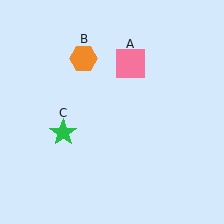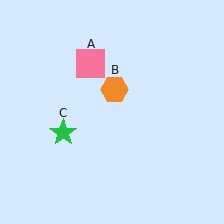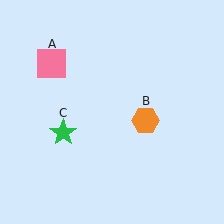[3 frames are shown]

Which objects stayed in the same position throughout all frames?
Green star (object C) remained stationary.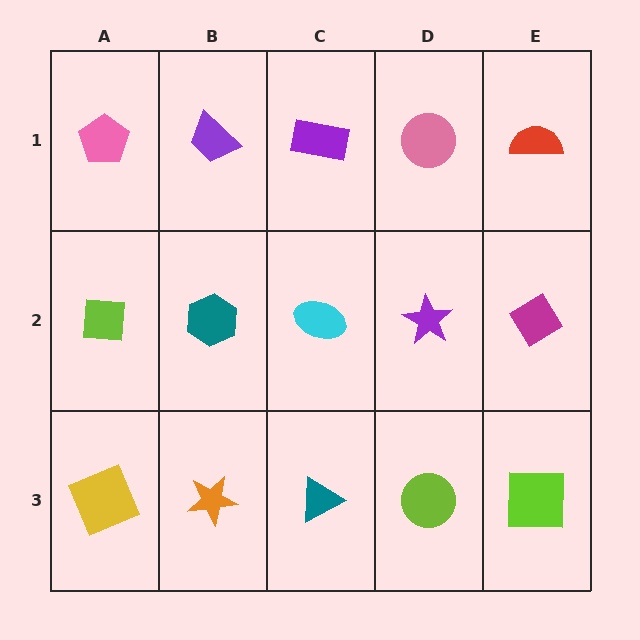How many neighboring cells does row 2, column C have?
4.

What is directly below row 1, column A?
A lime square.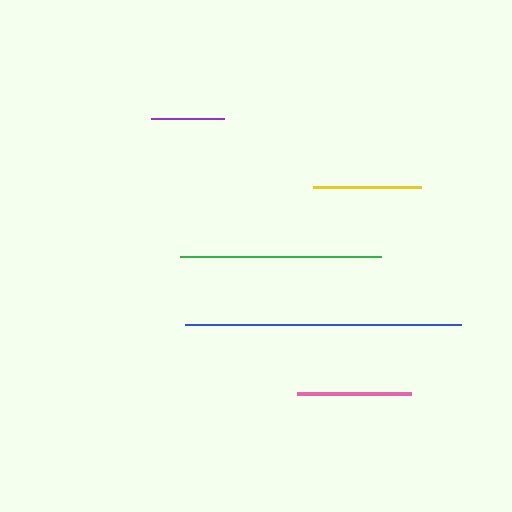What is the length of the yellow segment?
The yellow segment is approximately 109 pixels long.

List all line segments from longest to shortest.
From longest to shortest: blue, green, pink, yellow, purple.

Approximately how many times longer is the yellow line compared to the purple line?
The yellow line is approximately 1.5 times the length of the purple line.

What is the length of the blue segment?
The blue segment is approximately 276 pixels long.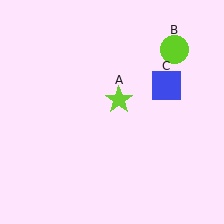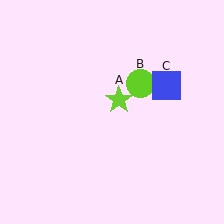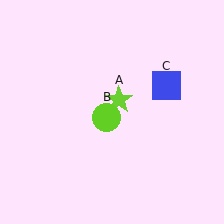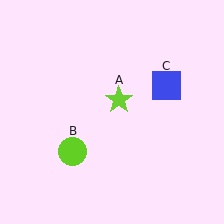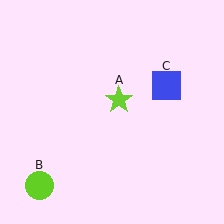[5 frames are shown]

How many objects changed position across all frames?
1 object changed position: lime circle (object B).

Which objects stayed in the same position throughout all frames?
Lime star (object A) and blue square (object C) remained stationary.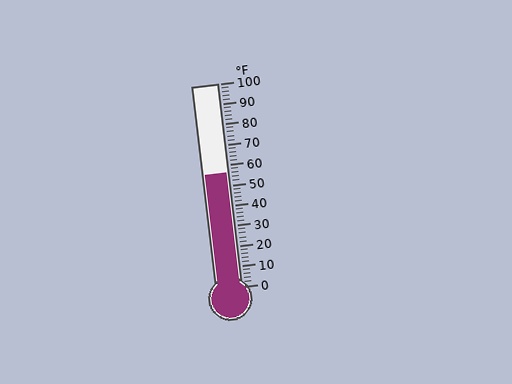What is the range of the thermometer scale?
The thermometer scale ranges from 0°F to 100°F.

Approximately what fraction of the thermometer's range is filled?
The thermometer is filled to approximately 55% of its range.